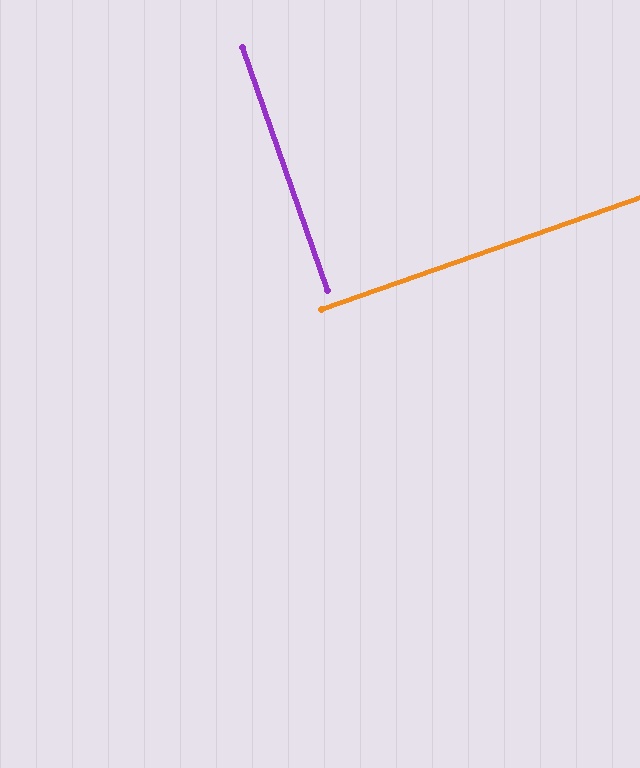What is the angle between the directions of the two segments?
Approximately 90 degrees.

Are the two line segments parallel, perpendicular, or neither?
Perpendicular — they meet at approximately 90°.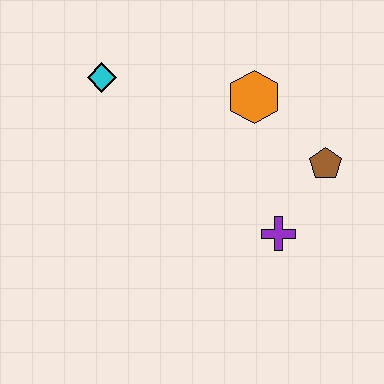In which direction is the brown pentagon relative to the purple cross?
The brown pentagon is above the purple cross.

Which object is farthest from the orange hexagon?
The cyan diamond is farthest from the orange hexagon.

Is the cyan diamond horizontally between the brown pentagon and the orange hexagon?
No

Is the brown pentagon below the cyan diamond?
Yes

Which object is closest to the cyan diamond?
The orange hexagon is closest to the cyan diamond.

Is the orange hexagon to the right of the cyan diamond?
Yes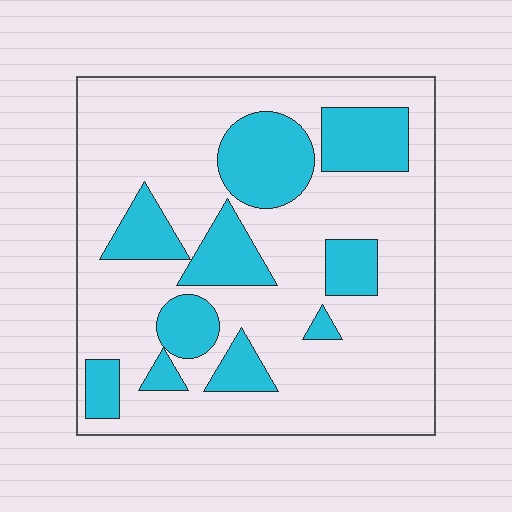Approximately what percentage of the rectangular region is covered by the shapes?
Approximately 25%.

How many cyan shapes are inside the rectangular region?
10.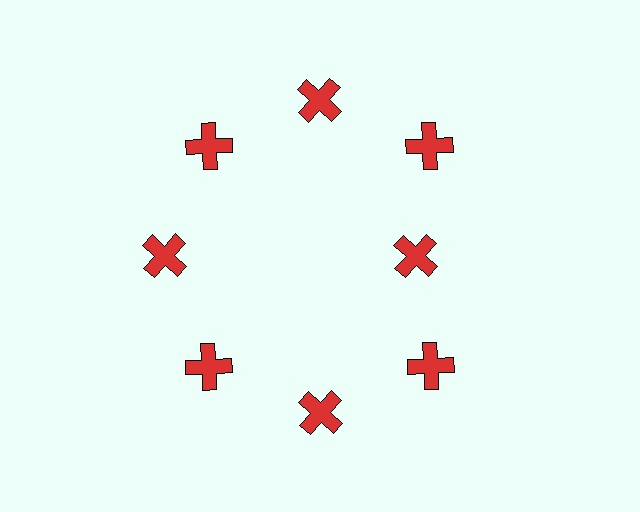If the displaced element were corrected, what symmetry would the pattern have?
It would have 8-fold rotational symmetry — the pattern would map onto itself every 45 degrees.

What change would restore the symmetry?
The symmetry would be restored by moving it outward, back onto the ring so that all 8 crosses sit at equal angles and equal distance from the center.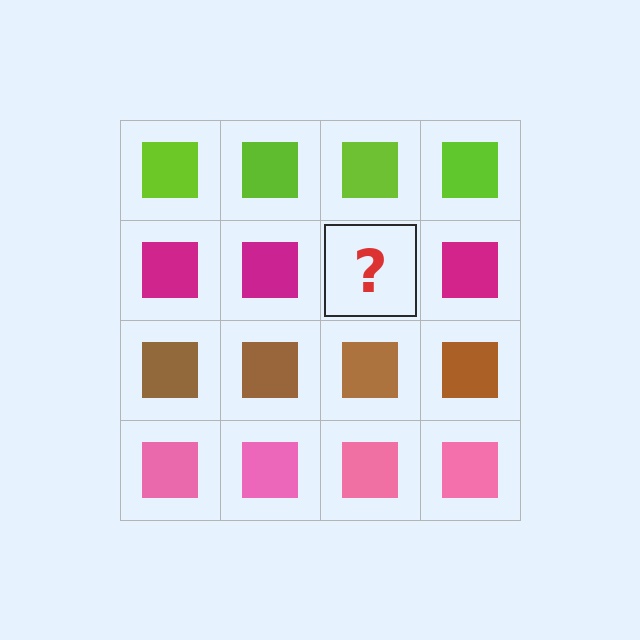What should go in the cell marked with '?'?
The missing cell should contain a magenta square.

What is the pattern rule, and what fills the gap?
The rule is that each row has a consistent color. The gap should be filled with a magenta square.